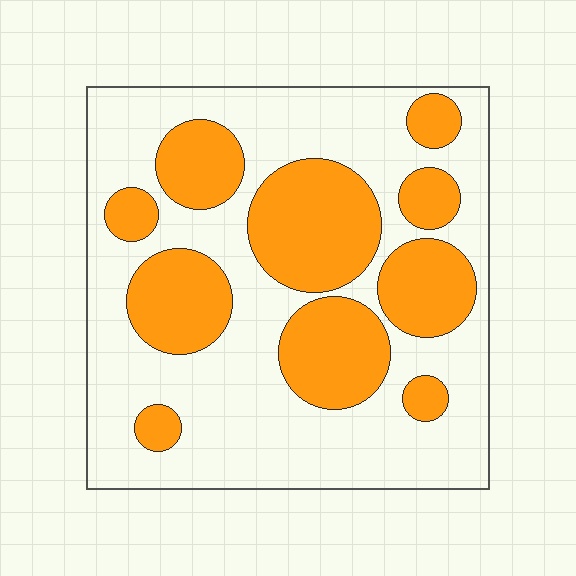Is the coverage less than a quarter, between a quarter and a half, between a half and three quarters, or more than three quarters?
Between a quarter and a half.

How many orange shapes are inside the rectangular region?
10.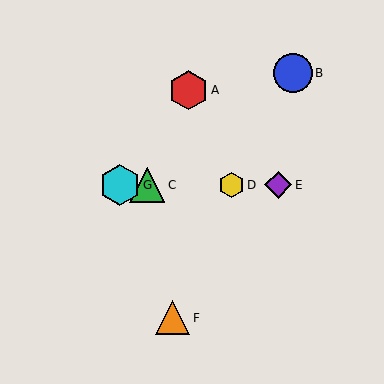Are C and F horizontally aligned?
No, C is at y≈185 and F is at y≈318.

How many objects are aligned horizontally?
4 objects (C, D, E, G) are aligned horizontally.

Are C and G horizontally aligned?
Yes, both are at y≈185.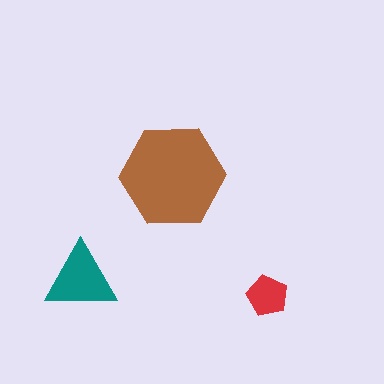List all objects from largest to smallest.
The brown hexagon, the teal triangle, the red pentagon.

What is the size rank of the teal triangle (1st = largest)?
2nd.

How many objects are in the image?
There are 3 objects in the image.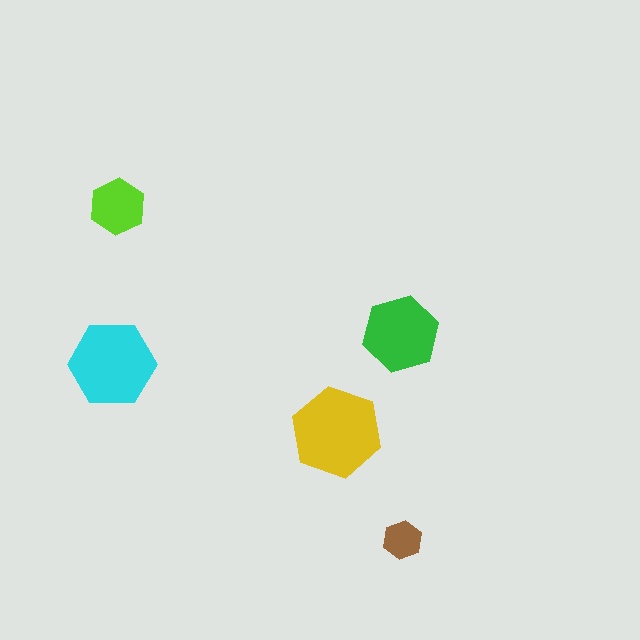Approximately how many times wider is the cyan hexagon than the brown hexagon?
About 2 times wider.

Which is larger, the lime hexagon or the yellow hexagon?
The yellow one.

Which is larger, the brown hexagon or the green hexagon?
The green one.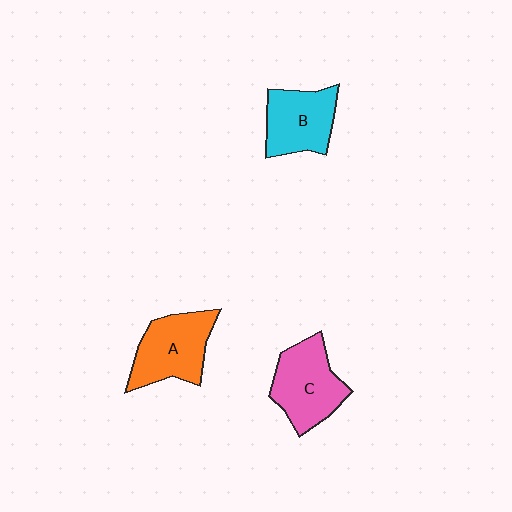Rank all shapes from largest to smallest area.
From largest to smallest: C (pink), A (orange), B (cyan).